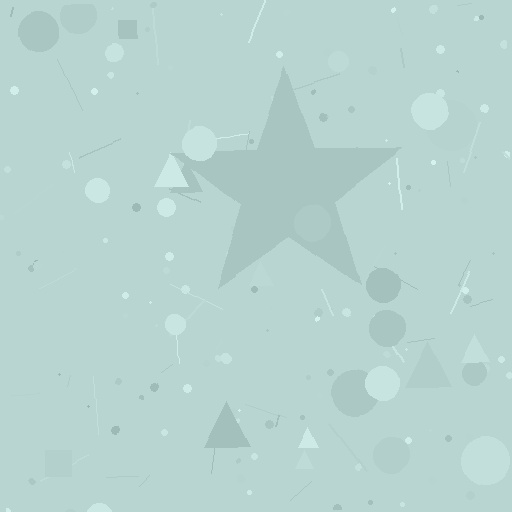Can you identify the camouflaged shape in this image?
The camouflaged shape is a star.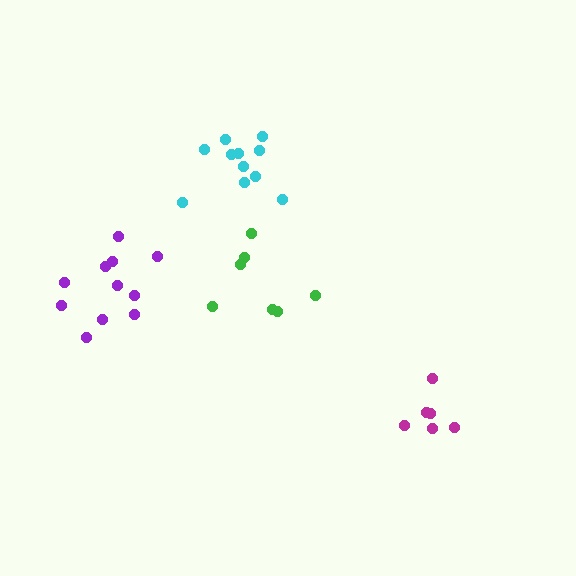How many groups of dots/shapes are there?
There are 4 groups.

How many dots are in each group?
Group 1: 7 dots, Group 2: 11 dots, Group 3: 6 dots, Group 4: 11 dots (35 total).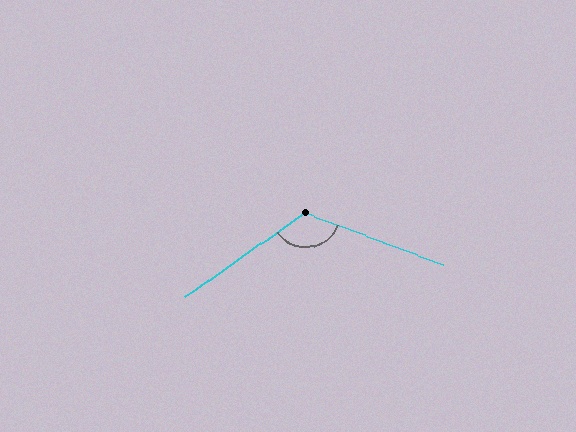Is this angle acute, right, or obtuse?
It is obtuse.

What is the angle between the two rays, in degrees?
Approximately 124 degrees.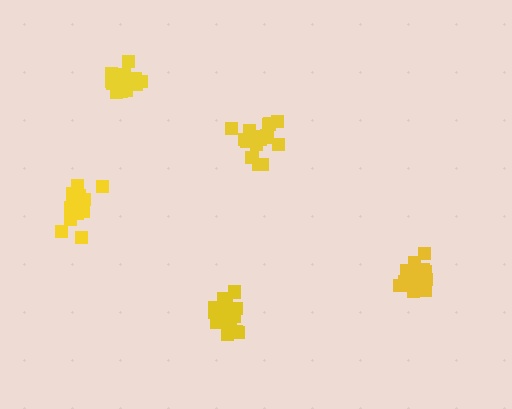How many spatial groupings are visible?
There are 5 spatial groupings.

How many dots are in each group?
Group 1: 18 dots, Group 2: 17 dots, Group 3: 16 dots, Group 4: 16 dots, Group 5: 19 dots (86 total).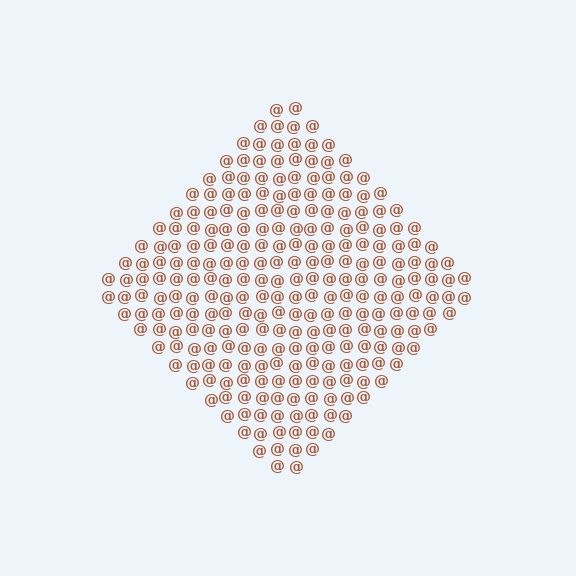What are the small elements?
The small elements are at signs.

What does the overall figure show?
The overall figure shows a diamond.